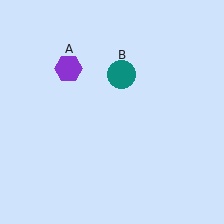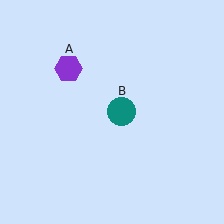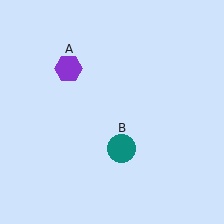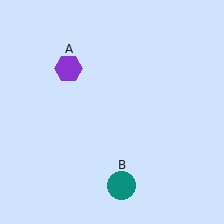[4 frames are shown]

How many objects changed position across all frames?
1 object changed position: teal circle (object B).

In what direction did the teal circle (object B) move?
The teal circle (object B) moved down.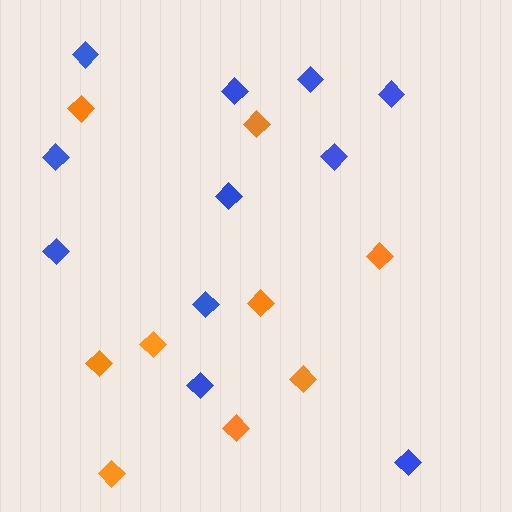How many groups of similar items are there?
There are 2 groups: one group of orange diamonds (9) and one group of blue diamonds (11).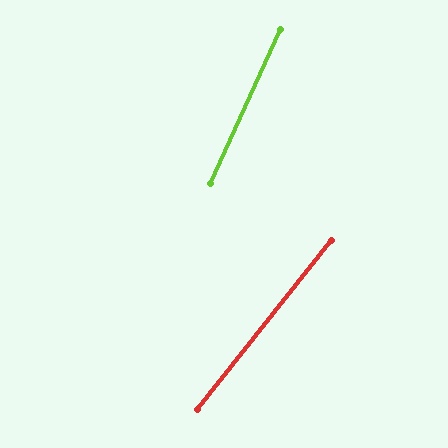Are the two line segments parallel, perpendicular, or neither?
Neither parallel nor perpendicular — they differ by about 14°.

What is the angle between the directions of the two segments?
Approximately 14 degrees.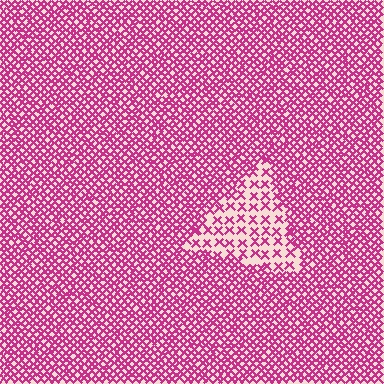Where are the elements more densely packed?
The elements are more densely packed outside the triangle boundary.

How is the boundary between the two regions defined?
The boundary is defined by a change in element density (approximately 2.6x ratio). All elements are the same color, size, and shape.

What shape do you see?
I see a triangle.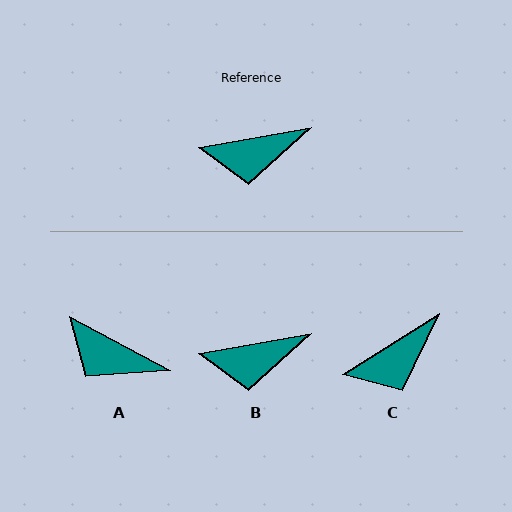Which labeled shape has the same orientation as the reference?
B.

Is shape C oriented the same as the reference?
No, it is off by about 22 degrees.